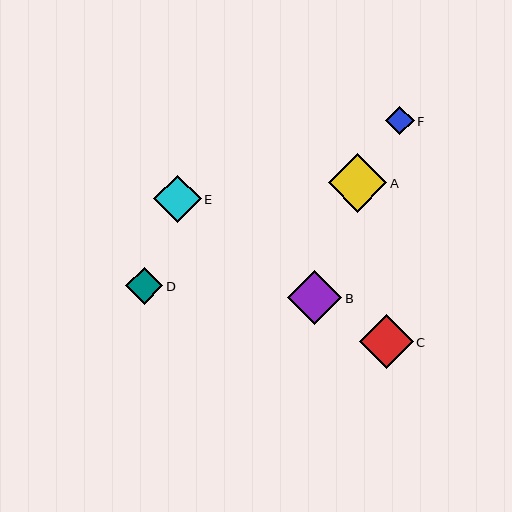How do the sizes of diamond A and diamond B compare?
Diamond A and diamond B are approximately the same size.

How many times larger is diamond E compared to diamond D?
Diamond E is approximately 1.3 times the size of diamond D.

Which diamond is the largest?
Diamond A is the largest with a size of approximately 59 pixels.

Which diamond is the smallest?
Diamond F is the smallest with a size of approximately 29 pixels.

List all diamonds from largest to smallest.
From largest to smallest: A, B, C, E, D, F.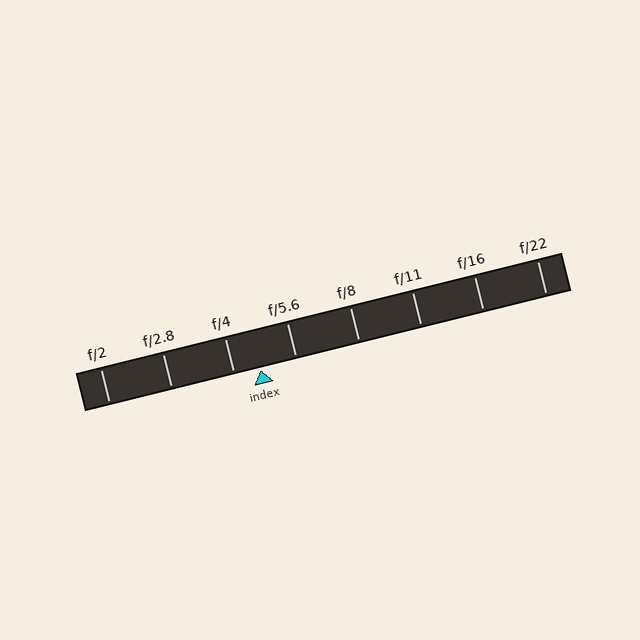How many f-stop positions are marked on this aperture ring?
There are 8 f-stop positions marked.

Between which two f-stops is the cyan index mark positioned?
The index mark is between f/4 and f/5.6.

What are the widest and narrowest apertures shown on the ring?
The widest aperture shown is f/2 and the narrowest is f/22.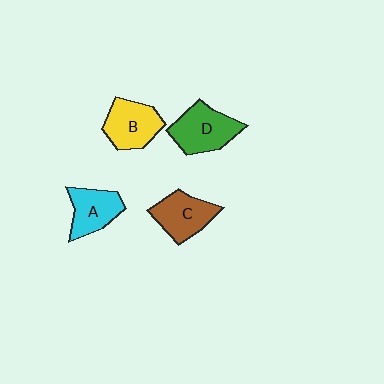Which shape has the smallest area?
Shape A (cyan).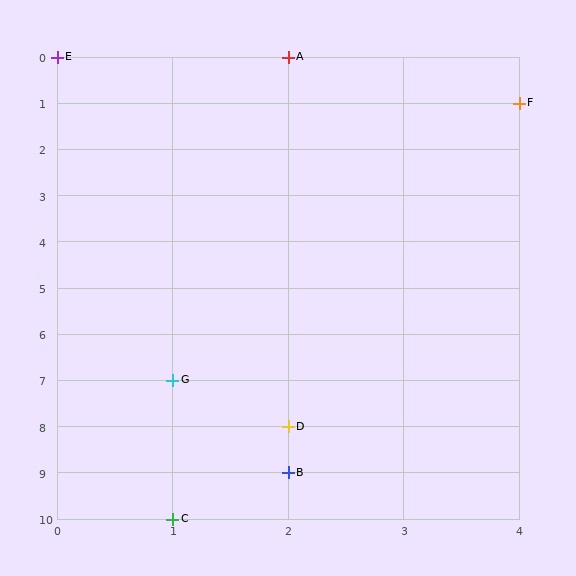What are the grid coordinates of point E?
Point E is at grid coordinates (0, 0).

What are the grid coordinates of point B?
Point B is at grid coordinates (2, 9).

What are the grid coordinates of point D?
Point D is at grid coordinates (2, 8).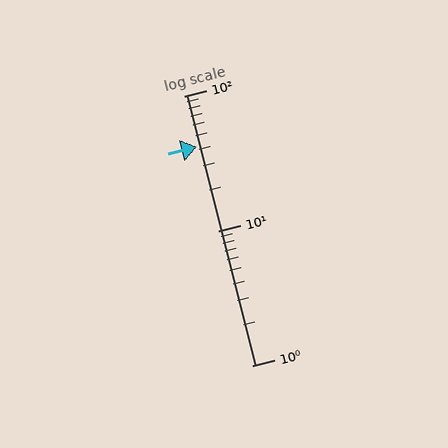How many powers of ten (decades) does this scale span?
The scale spans 2 decades, from 1 to 100.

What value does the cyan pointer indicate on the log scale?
The pointer indicates approximately 42.